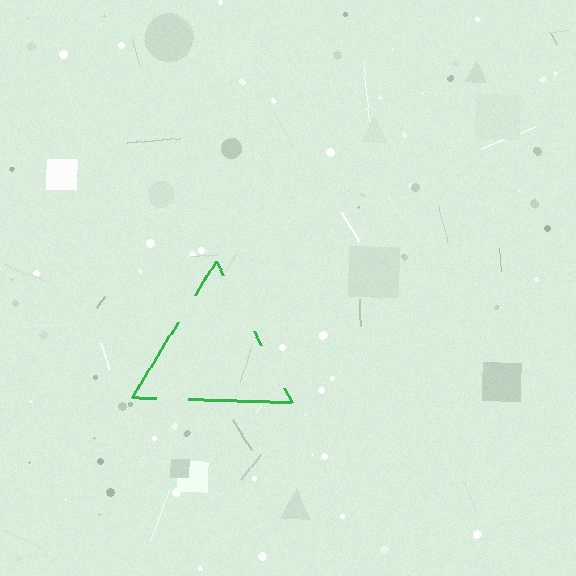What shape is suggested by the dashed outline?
The dashed outline suggests a triangle.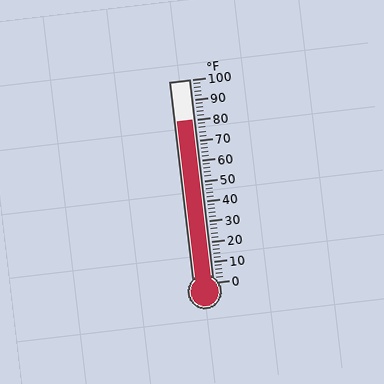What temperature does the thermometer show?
The thermometer shows approximately 80°F.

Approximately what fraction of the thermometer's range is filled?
The thermometer is filled to approximately 80% of its range.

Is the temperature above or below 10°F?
The temperature is above 10°F.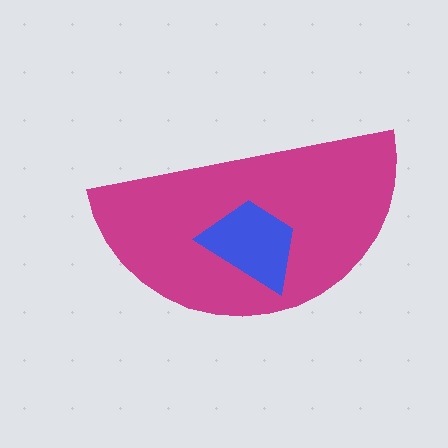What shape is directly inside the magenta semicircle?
The blue trapezoid.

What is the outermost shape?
The magenta semicircle.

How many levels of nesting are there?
2.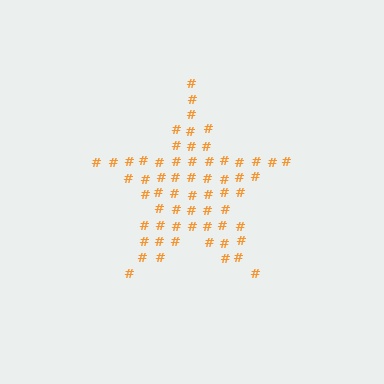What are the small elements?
The small elements are hash symbols.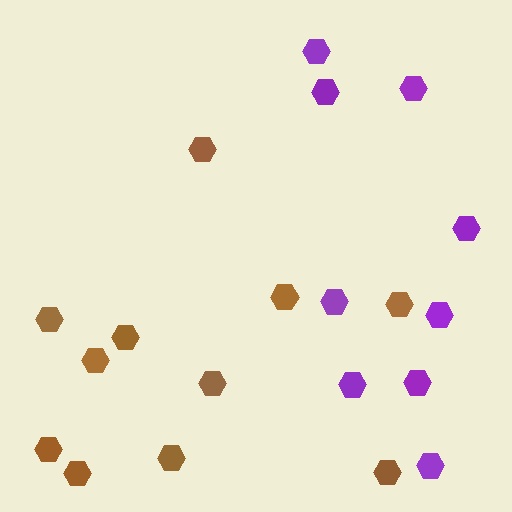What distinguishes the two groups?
There are 2 groups: one group of brown hexagons (11) and one group of purple hexagons (9).